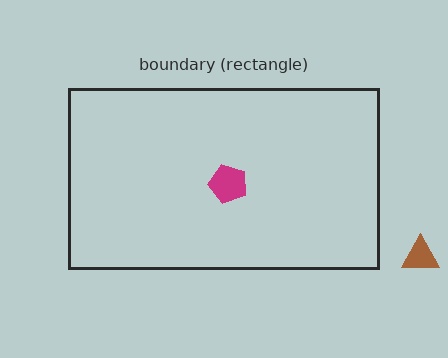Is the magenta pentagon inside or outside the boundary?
Inside.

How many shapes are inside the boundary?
1 inside, 1 outside.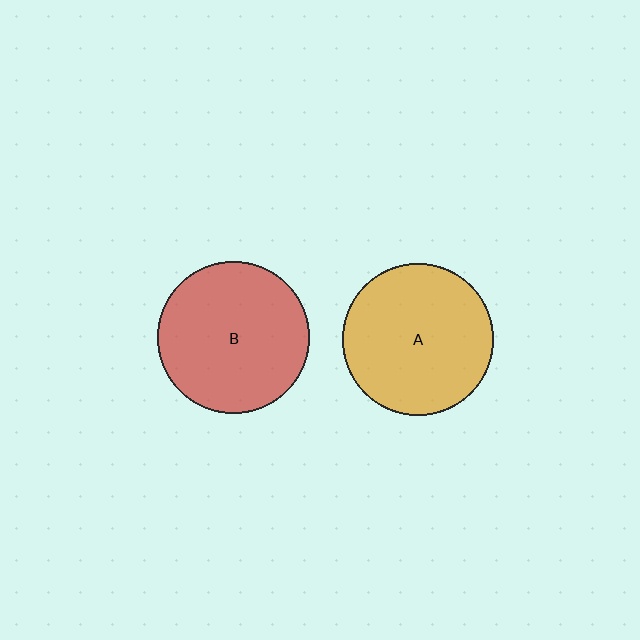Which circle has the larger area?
Circle B (red).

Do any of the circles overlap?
No, none of the circles overlap.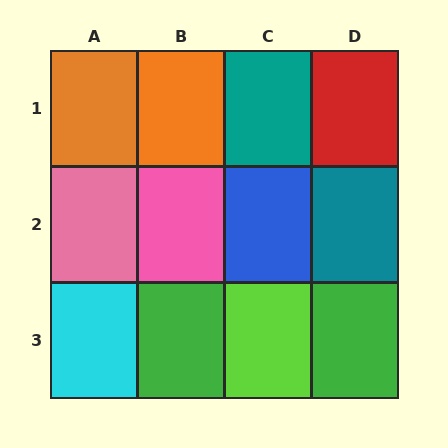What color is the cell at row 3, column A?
Cyan.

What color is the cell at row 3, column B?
Green.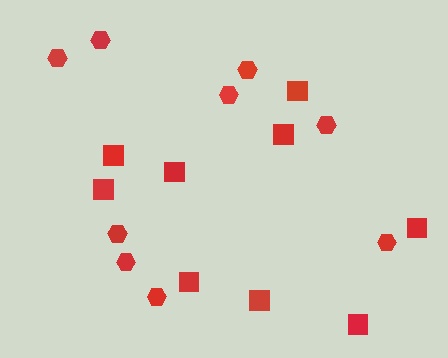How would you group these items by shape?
There are 2 groups: one group of squares (9) and one group of hexagons (9).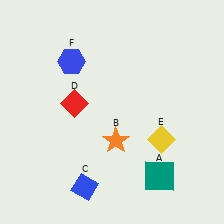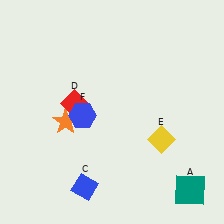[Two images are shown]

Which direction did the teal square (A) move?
The teal square (A) moved right.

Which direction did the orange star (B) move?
The orange star (B) moved left.